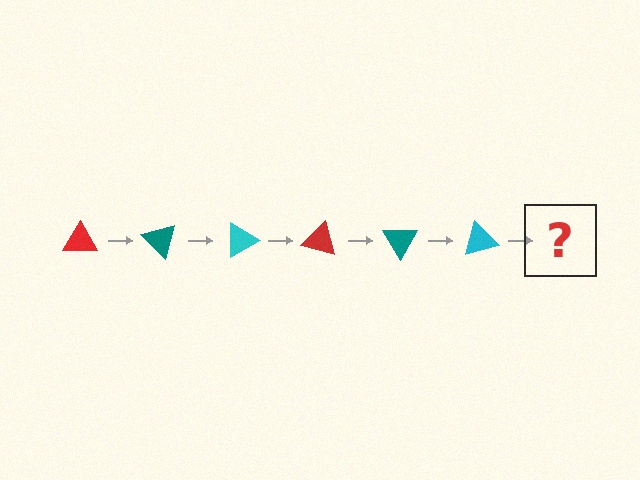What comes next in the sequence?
The next element should be a red triangle, rotated 270 degrees from the start.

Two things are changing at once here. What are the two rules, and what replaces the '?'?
The two rules are that it rotates 45 degrees each step and the color cycles through red, teal, and cyan. The '?' should be a red triangle, rotated 270 degrees from the start.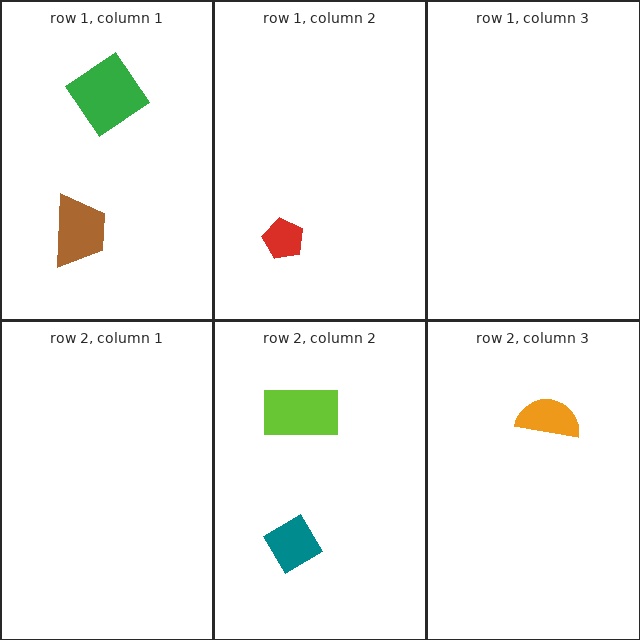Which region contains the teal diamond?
The row 2, column 2 region.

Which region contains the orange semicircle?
The row 2, column 3 region.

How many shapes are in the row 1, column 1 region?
2.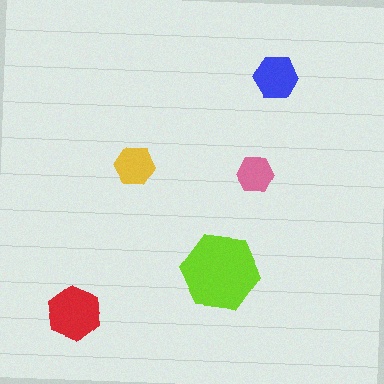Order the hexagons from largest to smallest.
the lime one, the red one, the blue one, the yellow one, the pink one.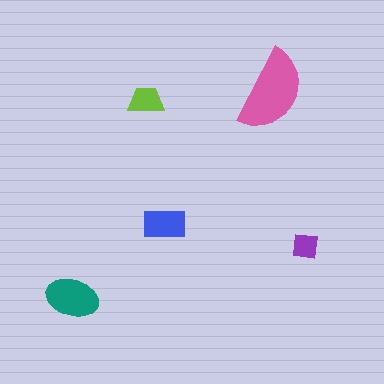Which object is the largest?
The pink semicircle.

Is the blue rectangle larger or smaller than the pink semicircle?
Smaller.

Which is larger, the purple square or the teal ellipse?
The teal ellipse.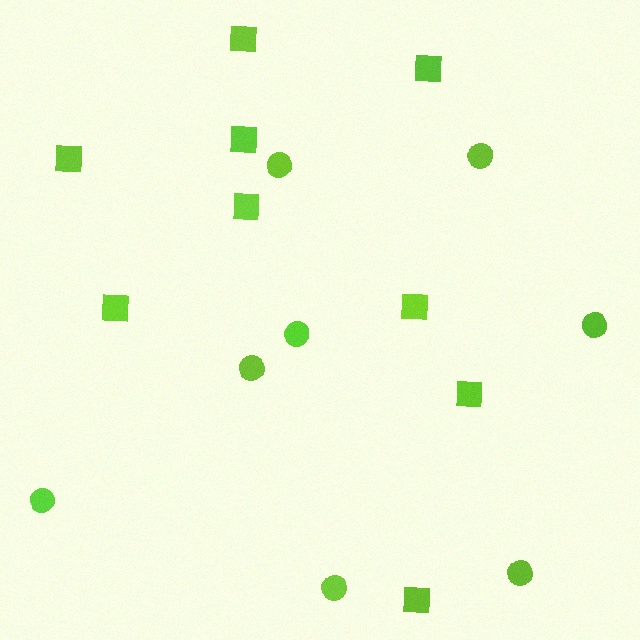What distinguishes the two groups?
There are 2 groups: one group of circles (8) and one group of squares (9).